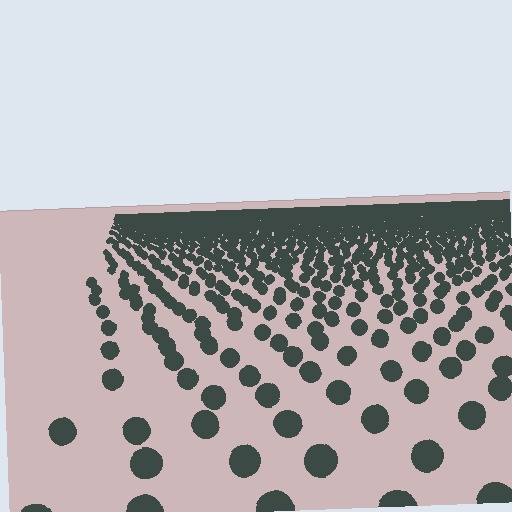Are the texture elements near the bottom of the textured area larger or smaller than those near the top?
Larger. Near the bottom, elements are closer to the viewer and appear at a bigger on-screen size.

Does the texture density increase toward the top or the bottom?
Density increases toward the top.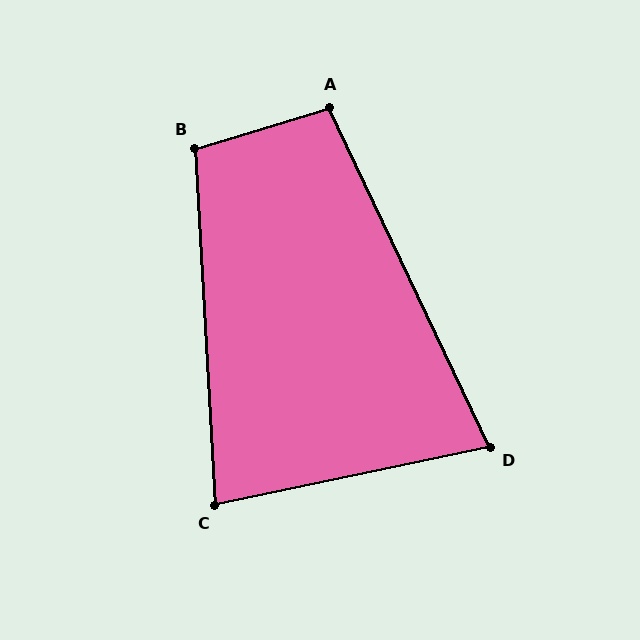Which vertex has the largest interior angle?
B, at approximately 104 degrees.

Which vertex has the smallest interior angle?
D, at approximately 76 degrees.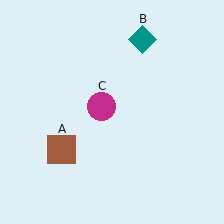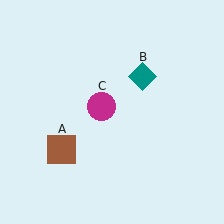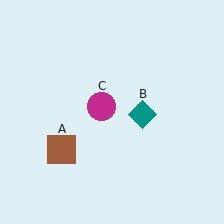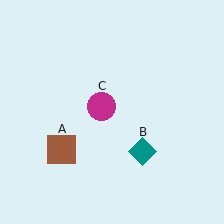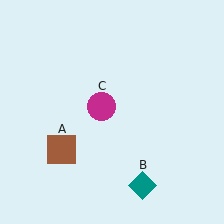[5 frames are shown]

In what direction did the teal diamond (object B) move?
The teal diamond (object B) moved down.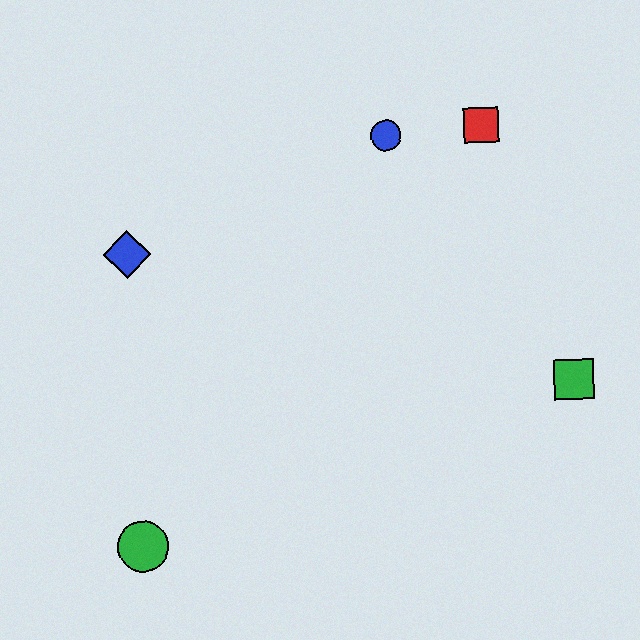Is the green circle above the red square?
No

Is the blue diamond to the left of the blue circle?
Yes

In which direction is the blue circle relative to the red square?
The blue circle is to the left of the red square.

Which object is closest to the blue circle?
The red square is closest to the blue circle.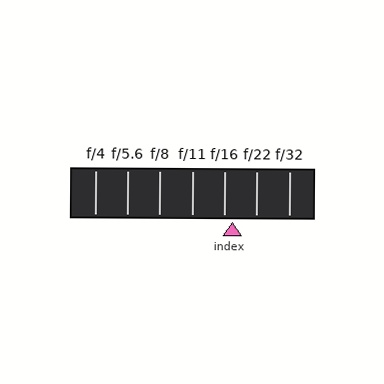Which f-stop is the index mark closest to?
The index mark is closest to f/16.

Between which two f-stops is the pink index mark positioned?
The index mark is between f/16 and f/22.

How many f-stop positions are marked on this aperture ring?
There are 7 f-stop positions marked.